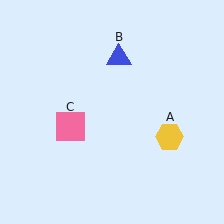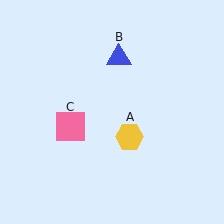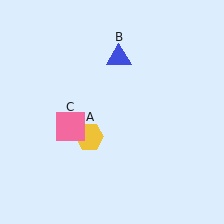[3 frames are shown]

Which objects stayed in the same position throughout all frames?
Blue triangle (object B) and pink square (object C) remained stationary.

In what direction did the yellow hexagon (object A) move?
The yellow hexagon (object A) moved left.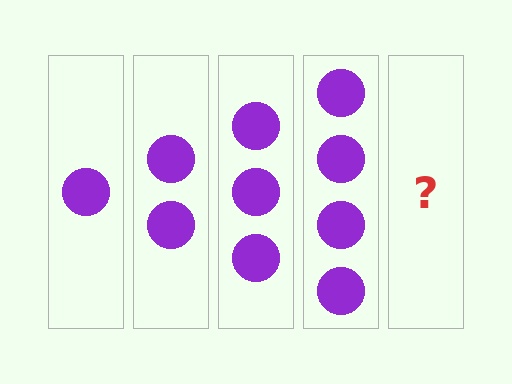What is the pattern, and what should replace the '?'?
The pattern is that each step adds one more circle. The '?' should be 5 circles.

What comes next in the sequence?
The next element should be 5 circles.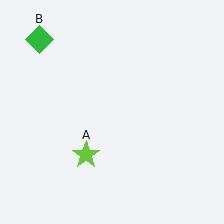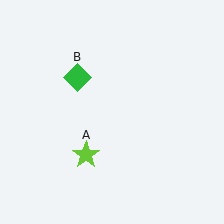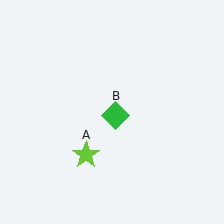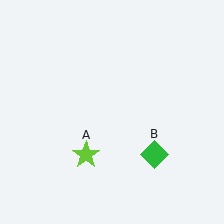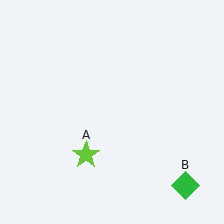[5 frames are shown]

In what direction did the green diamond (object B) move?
The green diamond (object B) moved down and to the right.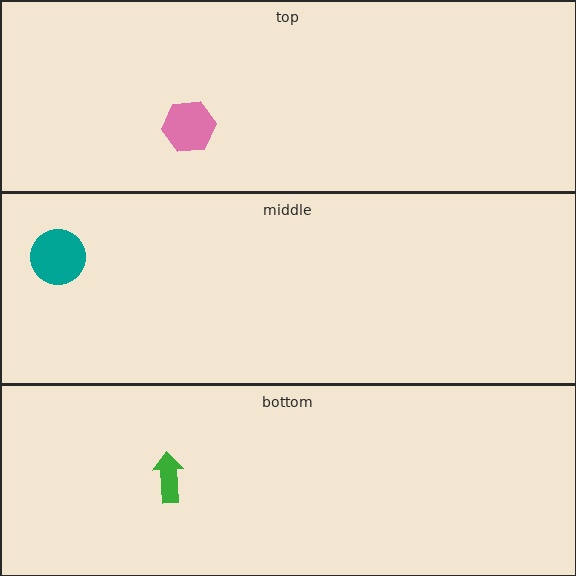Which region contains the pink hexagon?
The top region.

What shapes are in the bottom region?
The green arrow.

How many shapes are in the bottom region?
1.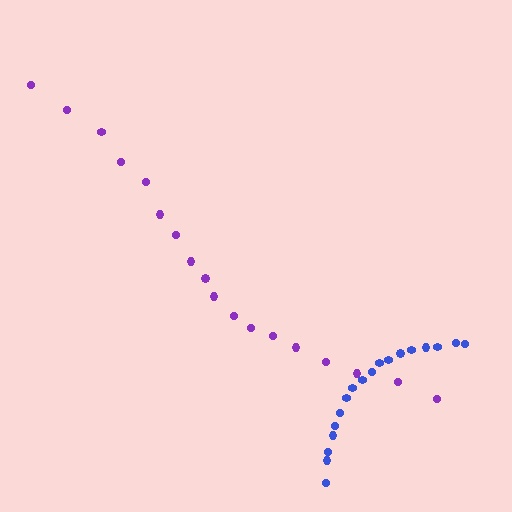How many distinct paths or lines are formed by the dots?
There are 2 distinct paths.